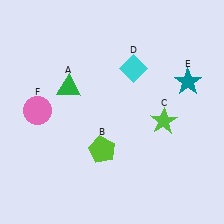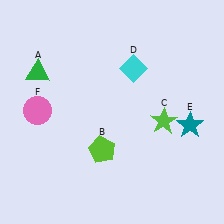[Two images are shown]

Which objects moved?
The objects that moved are: the green triangle (A), the teal star (E).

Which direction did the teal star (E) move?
The teal star (E) moved down.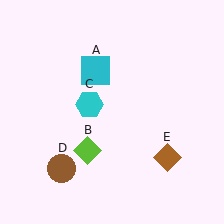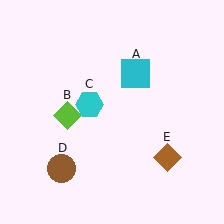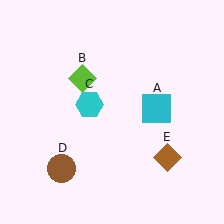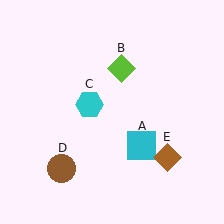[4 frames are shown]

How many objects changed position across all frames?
2 objects changed position: cyan square (object A), lime diamond (object B).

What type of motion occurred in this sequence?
The cyan square (object A), lime diamond (object B) rotated clockwise around the center of the scene.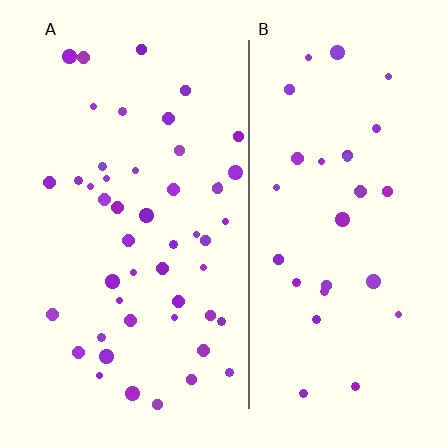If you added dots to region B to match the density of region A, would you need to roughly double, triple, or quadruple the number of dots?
Approximately double.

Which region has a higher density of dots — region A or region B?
A (the left).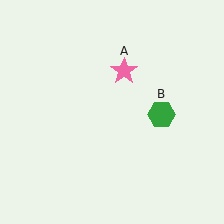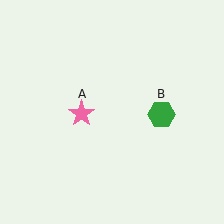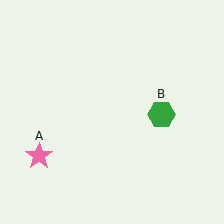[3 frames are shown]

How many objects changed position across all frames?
1 object changed position: pink star (object A).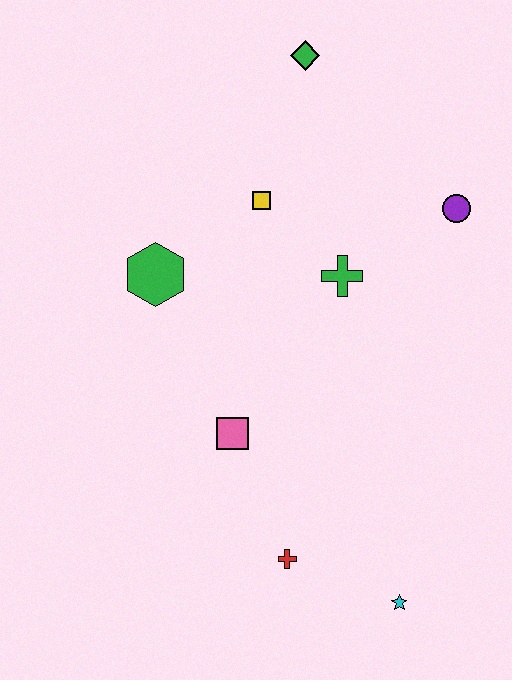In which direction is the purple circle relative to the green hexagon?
The purple circle is to the right of the green hexagon.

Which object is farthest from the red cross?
The green diamond is farthest from the red cross.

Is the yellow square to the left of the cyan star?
Yes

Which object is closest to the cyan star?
The red cross is closest to the cyan star.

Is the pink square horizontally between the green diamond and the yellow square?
No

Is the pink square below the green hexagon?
Yes